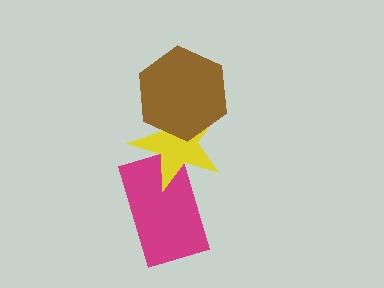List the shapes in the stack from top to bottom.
From top to bottom: the brown hexagon, the yellow star, the magenta rectangle.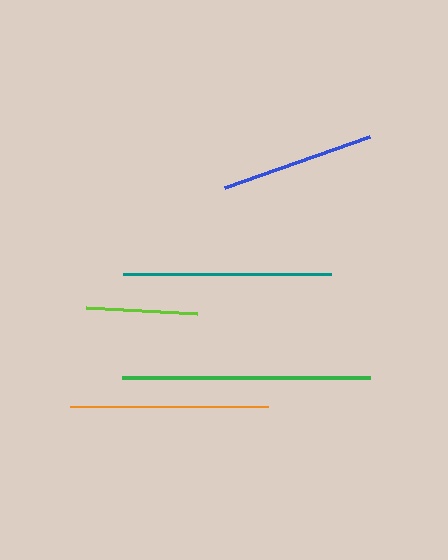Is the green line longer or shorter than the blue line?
The green line is longer than the blue line.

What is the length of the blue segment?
The blue segment is approximately 153 pixels long.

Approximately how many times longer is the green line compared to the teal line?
The green line is approximately 1.2 times the length of the teal line.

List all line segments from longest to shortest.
From longest to shortest: green, teal, orange, blue, lime.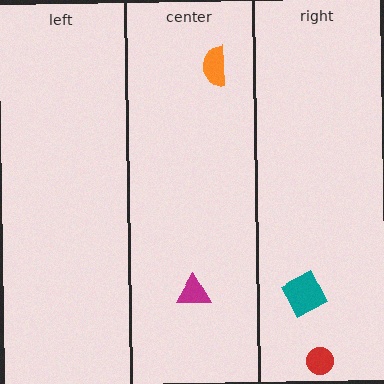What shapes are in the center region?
The magenta triangle, the orange semicircle.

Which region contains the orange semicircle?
The center region.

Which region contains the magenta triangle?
The center region.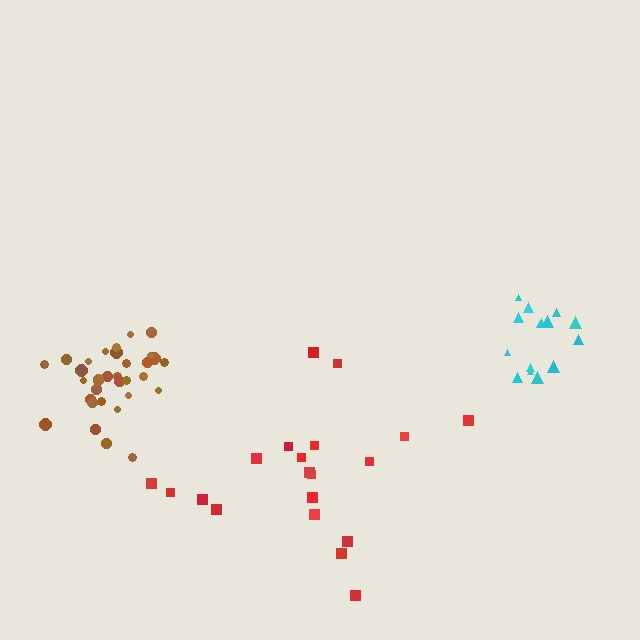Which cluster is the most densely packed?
Brown.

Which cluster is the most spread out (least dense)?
Red.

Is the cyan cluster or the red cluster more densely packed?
Cyan.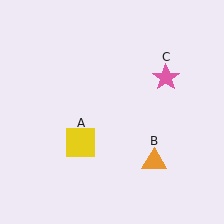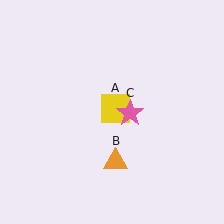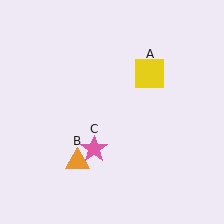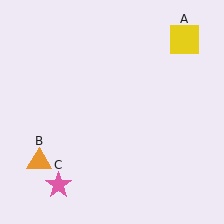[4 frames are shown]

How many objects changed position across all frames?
3 objects changed position: yellow square (object A), orange triangle (object B), pink star (object C).